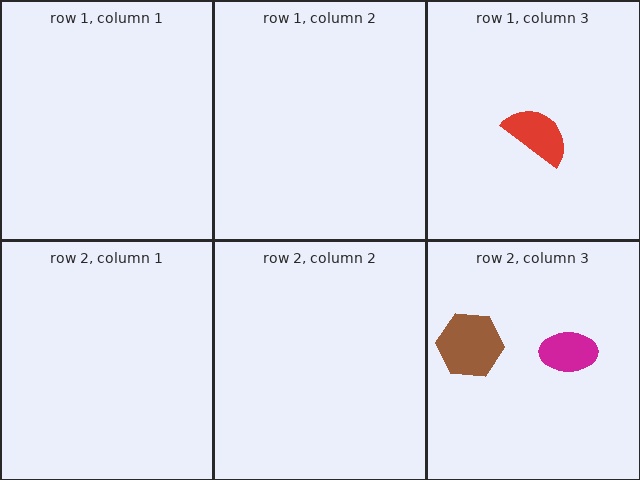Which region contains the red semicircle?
The row 1, column 3 region.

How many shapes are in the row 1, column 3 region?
1.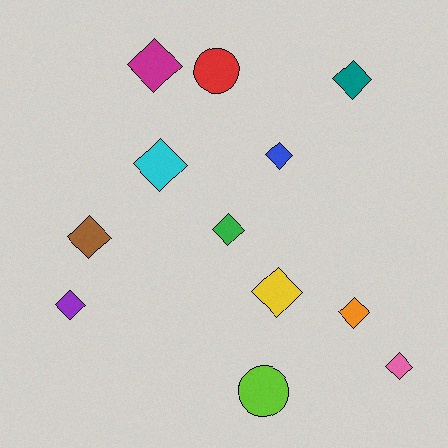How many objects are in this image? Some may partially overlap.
There are 12 objects.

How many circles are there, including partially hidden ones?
There are 2 circles.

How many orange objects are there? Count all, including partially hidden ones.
There is 1 orange object.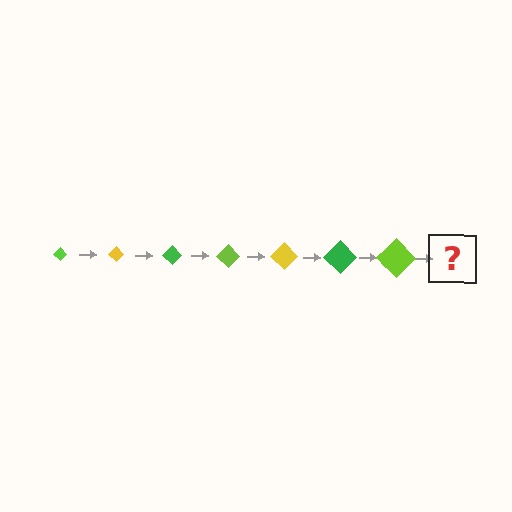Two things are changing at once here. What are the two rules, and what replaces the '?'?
The two rules are that the diamond grows larger each step and the color cycles through lime, yellow, and green. The '?' should be a yellow diamond, larger than the previous one.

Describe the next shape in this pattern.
It should be a yellow diamond, larger than the previous one.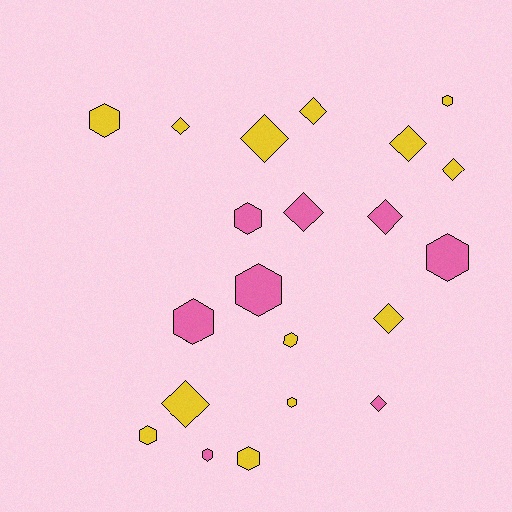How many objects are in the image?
There are 21 objects.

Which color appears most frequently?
Yellow, with 13 objects.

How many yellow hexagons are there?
There are 6 yellow hexagons.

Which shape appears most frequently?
Hexagon, with 11 objects.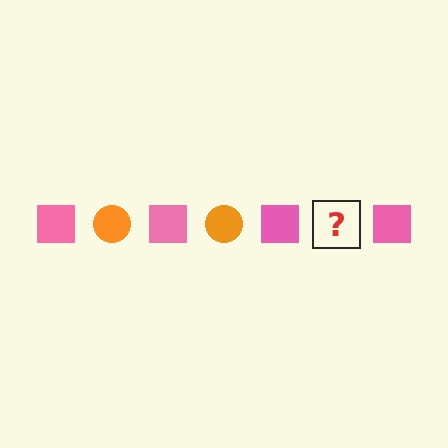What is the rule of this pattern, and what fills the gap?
The rule is that the pattern alternates between pink square and orange circle. The gap should be filled with an orange circle.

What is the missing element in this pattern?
The missing element is an orange circle.